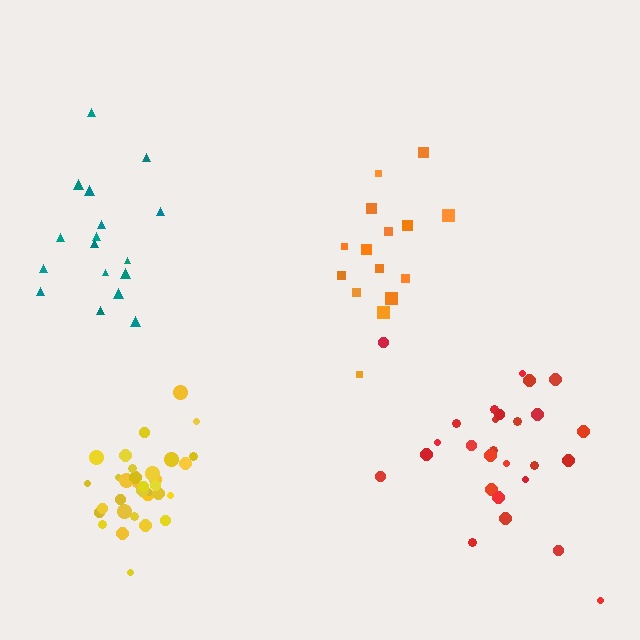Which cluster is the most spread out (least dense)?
Red.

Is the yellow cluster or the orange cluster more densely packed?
Yellow.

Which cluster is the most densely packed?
Yellow.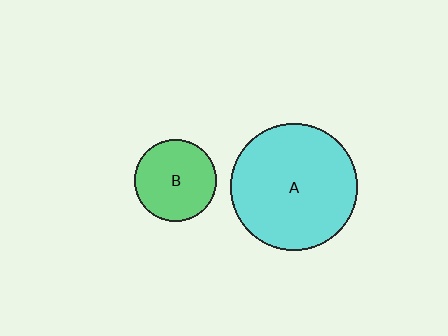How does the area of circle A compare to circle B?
Approximately 2.4 times.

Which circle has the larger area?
Circle A (cyan).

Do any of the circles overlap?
No, none of the circles overlap.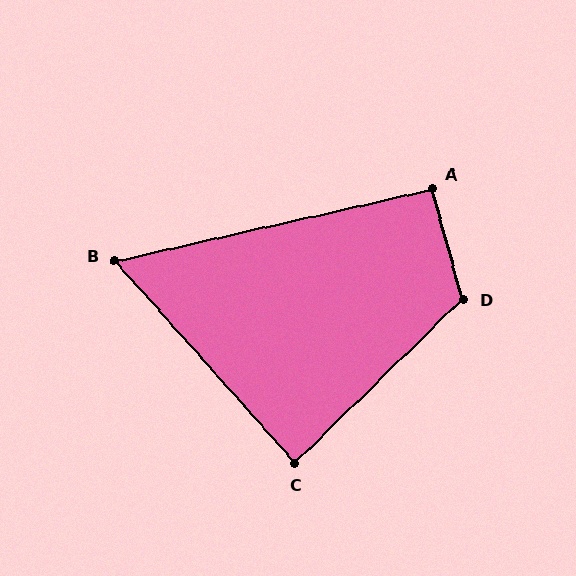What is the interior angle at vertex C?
Approximately 87 degrees (approximately right).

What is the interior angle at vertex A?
Approximately 93 degrees (approximately right).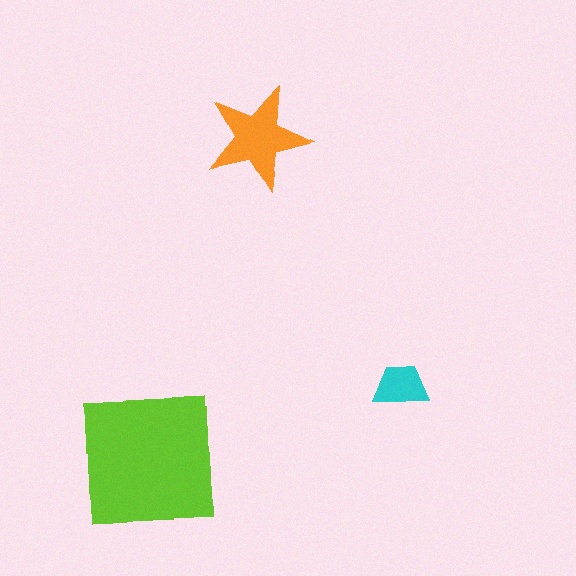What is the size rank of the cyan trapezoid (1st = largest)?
3rd.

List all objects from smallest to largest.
The cyan trapezoid, the orange star, the lime square.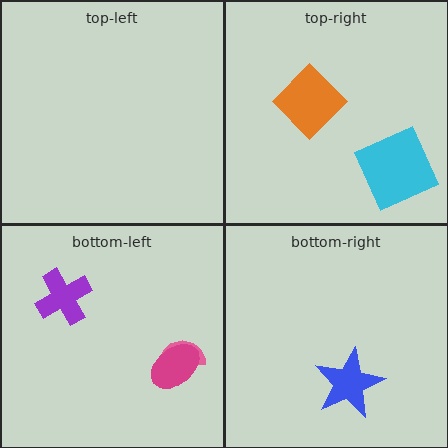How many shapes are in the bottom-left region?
3.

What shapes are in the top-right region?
The orange diamond, the cyan square.